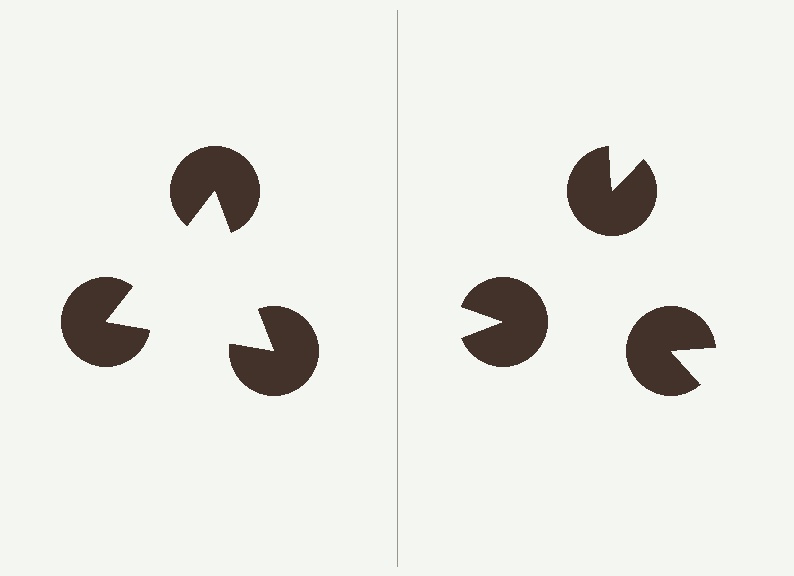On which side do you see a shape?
An illusory triangle appears on the left side. On the right side the wedge cuts are rotated, so no coherent shape forms.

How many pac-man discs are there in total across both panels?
6 — 3 on each side.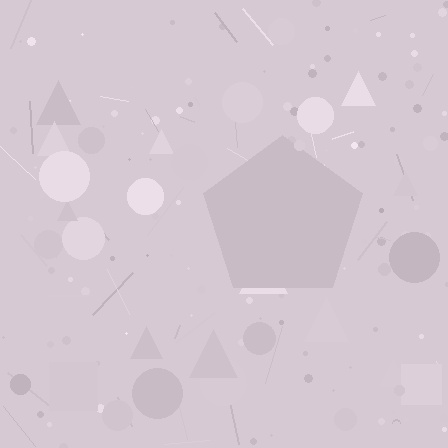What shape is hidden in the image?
A pentagon is hidden in the image.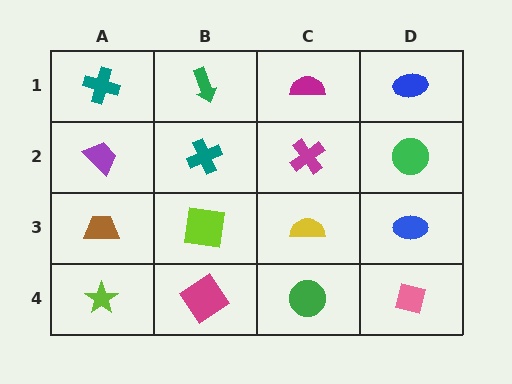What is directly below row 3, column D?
A pink square.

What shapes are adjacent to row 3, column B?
A teal cross (row 2, column B), a magenta diamond (row 4, column B), a brown trapezoid (row 3, column A), a yellow semicircle (row 3, column C).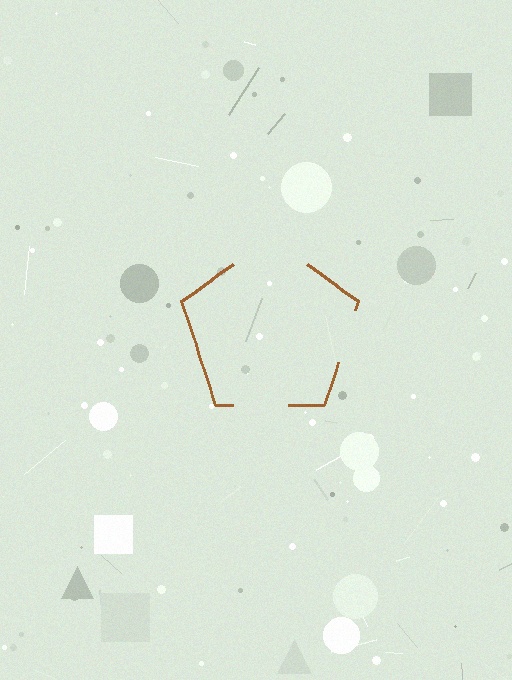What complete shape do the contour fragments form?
The contour fragments form a pentagon.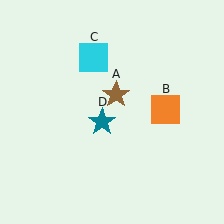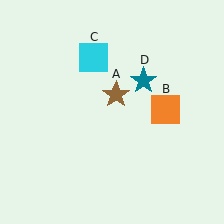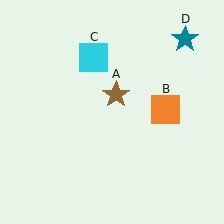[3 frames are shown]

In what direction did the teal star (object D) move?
The teal star (object D) moved up and to the right.